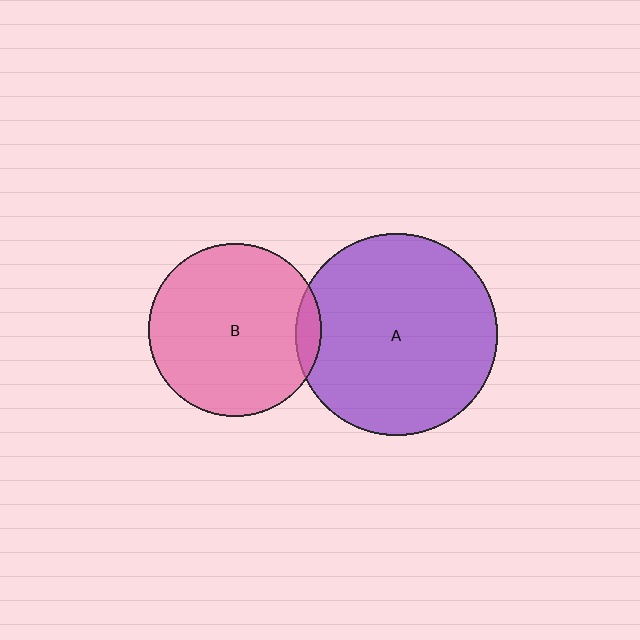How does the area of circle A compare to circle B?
Approximately 1.4 times.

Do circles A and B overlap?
Yes.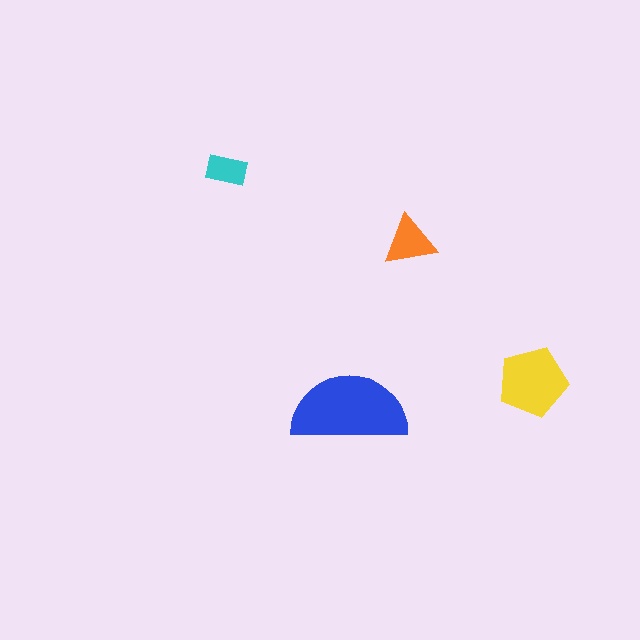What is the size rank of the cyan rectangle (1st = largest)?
4th.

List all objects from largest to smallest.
The blue semicircle, the yellow pentagon, the orange triangle, the cyan rectangle.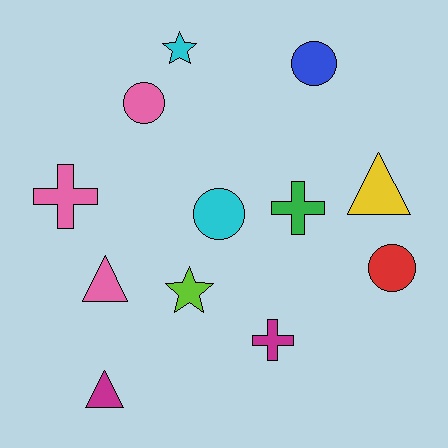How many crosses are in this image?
There are 3 crosses.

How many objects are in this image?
There are 12 objects.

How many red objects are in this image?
There is 1 red object.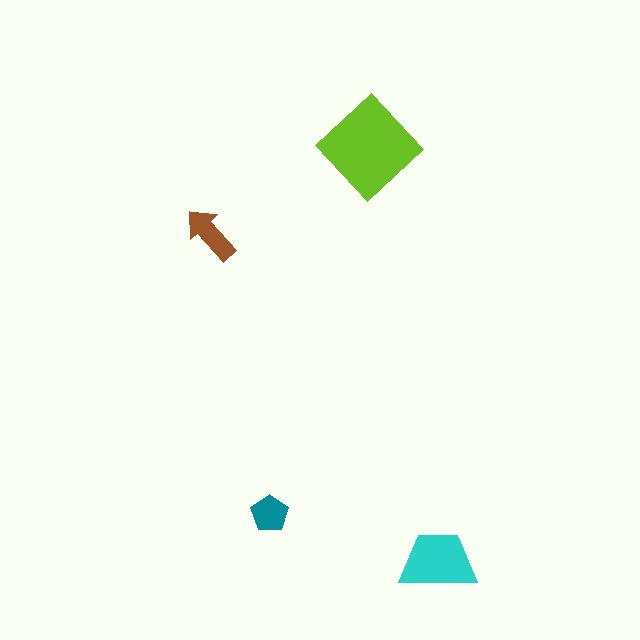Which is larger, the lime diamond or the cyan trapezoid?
The lime diamond.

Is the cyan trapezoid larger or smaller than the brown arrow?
Larger.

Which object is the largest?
The lime diamond.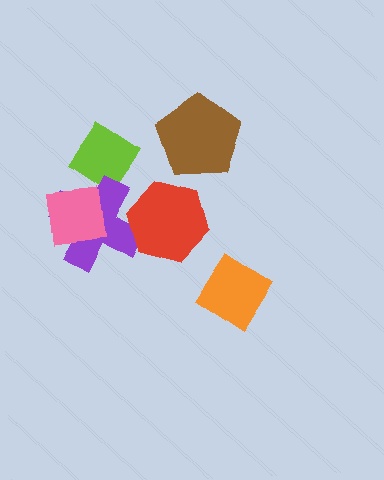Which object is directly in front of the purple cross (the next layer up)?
The pink square is directly in front of the purple cross.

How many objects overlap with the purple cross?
3 objects overlap with the purple cross.